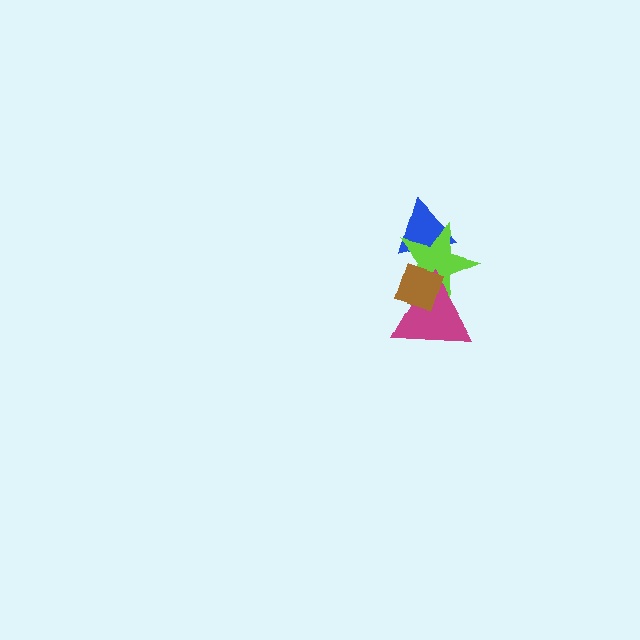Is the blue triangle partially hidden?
Yes, it is partially covered by another shape.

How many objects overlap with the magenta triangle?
2 objects overlap with the magenta triangle.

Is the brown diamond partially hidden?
No, no other shape covers it.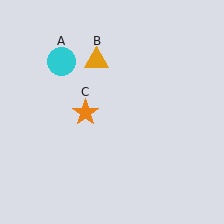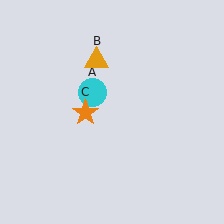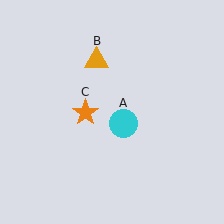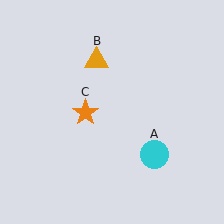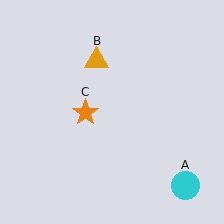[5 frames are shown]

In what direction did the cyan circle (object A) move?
The cyan circle (object A) moved down and to the right.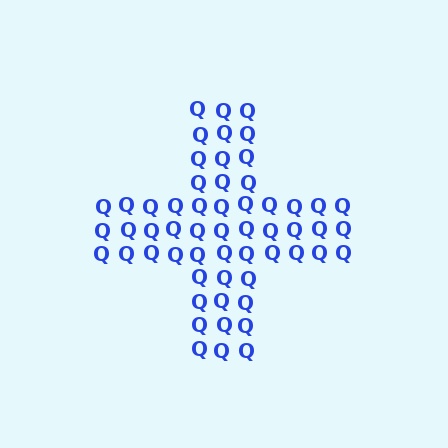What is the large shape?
The large shape is a cross.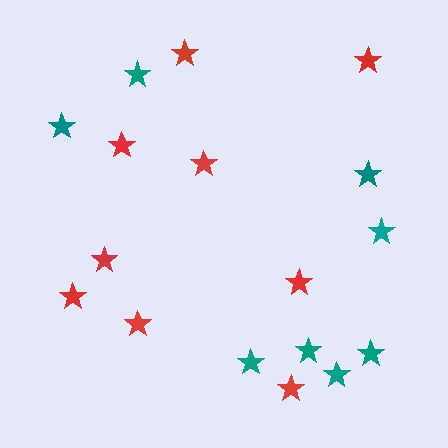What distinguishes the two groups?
There are 2 groups: one group of teal stars (8) and one group of red stars (9).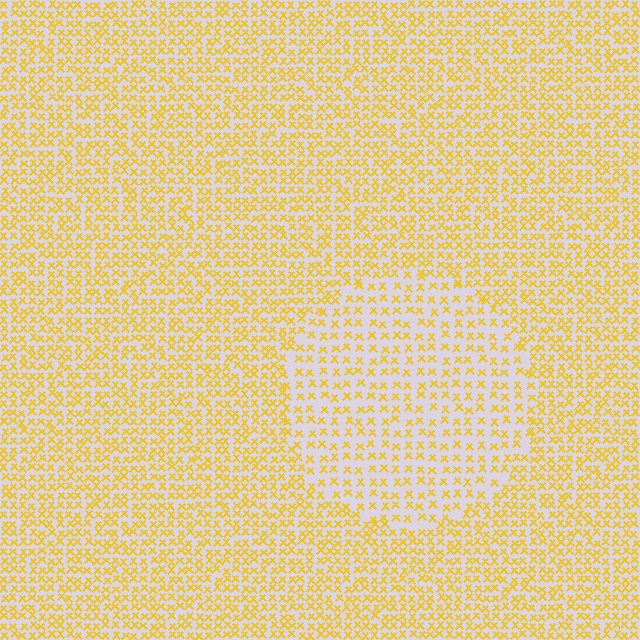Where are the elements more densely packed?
The elements are more densely packed outside the circle boundary.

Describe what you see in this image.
The image contains small yellow elements arranged at two different densities. A circle-shaped region is visible where the elements are less densely packed than the surrounding area.